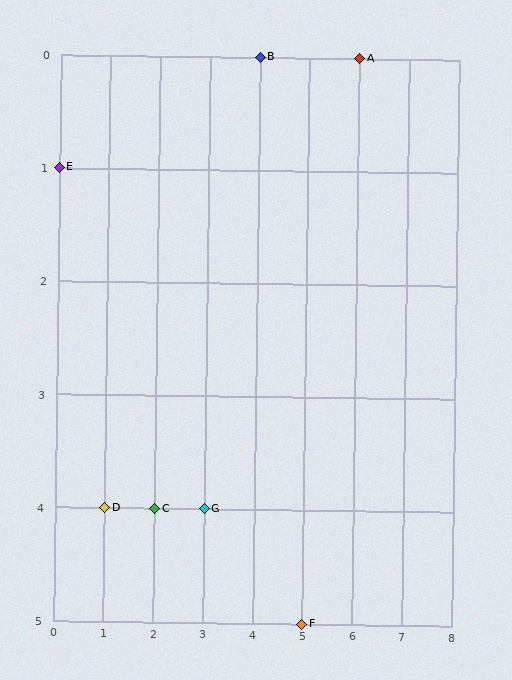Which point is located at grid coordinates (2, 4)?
Point C is at (2, 4).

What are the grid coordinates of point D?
Point D is at grid coordinates (1, 4).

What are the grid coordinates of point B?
Point B is at grid coordinates (4, 0).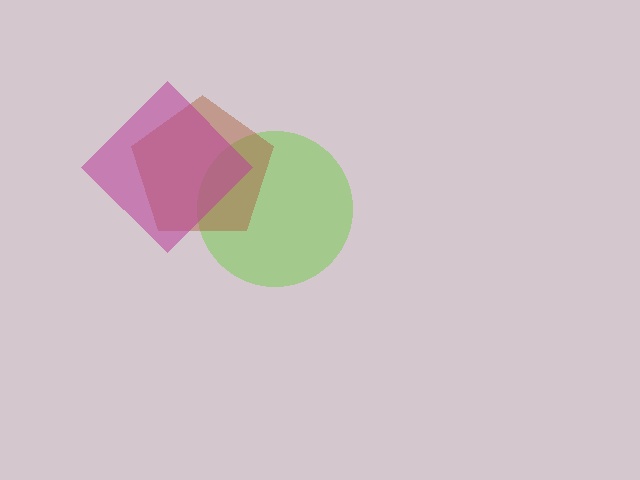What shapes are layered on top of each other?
The layered shapes are: a lime circle, a brown pentagon, a magenta diamond.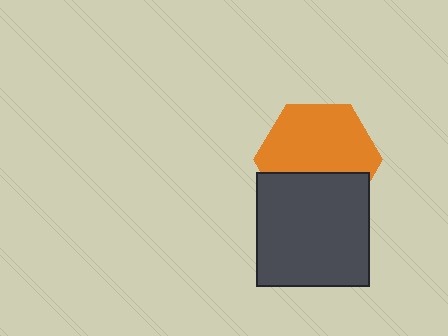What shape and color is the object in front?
The object in front is a dark gray square.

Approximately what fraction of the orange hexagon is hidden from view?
Roughly 36% of the orange hexagon is hidden behind the dark gray square.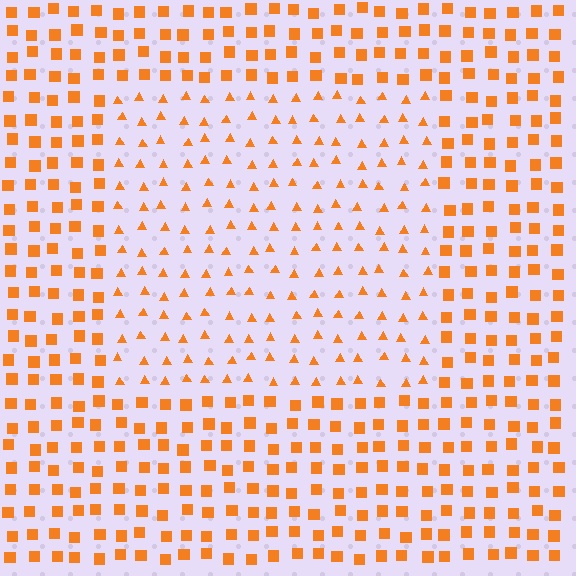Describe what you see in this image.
The image is filled with small orange elements arranged in a uniform grid. A rectangle-shaped region contains triangles, while the surrounding area contains squares. The boundary is defined purely by the change in element shape.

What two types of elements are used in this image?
The image uses triangles inside the rectangle region and squares outside it.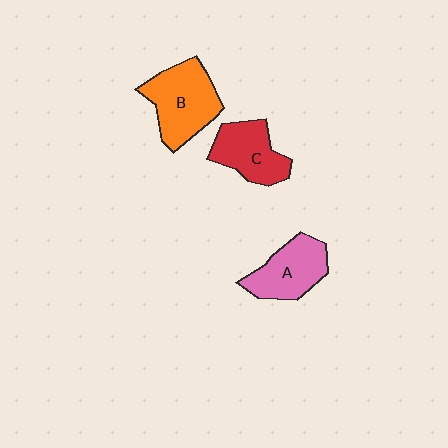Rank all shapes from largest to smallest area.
From largest to smallest: B (orange), A (pink), C (red).